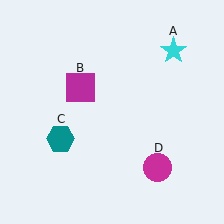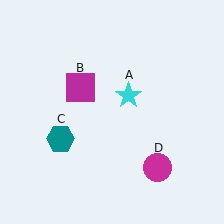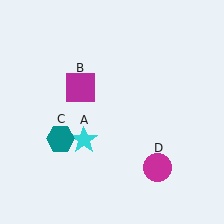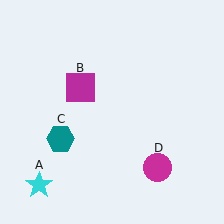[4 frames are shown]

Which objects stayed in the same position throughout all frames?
Magenta square (object B) and teal hexagon (object C) and magenta circle (object D) remained stationary.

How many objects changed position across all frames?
1 object changed position: cyan star (object A).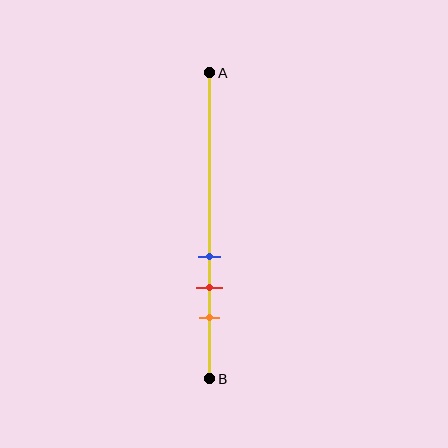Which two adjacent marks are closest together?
The blue and red marks are the closest adjacent pair.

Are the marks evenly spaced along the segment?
Yes, the marks are approximately evenly spaced.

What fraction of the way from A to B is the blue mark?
The blue mark is approximately 60% (0.6) of the way from A to B.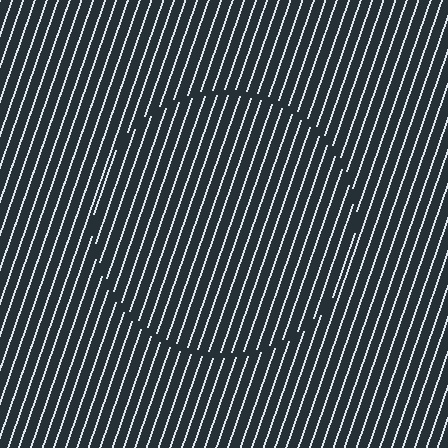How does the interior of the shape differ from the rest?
The interior of the shape contains the same grating, shifted by half a period — the contour is defined by the phase discontinuity where line-ends from the inner and outer gratings abut.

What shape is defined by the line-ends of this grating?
An illusory circle. The interior of the shape contains the same grating, shifted by half a period — the contour is defined by the phase discontinuity where line-ends from the inner and outer gratings abut.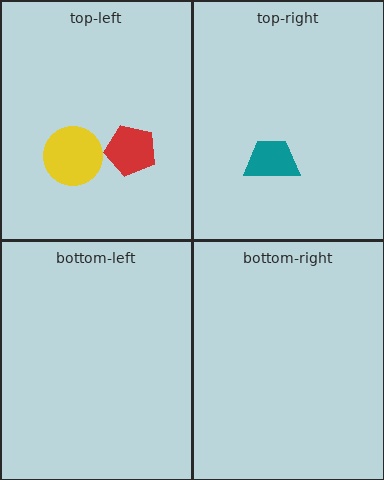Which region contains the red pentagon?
The top-left region.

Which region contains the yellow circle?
The top-left region.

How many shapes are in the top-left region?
2.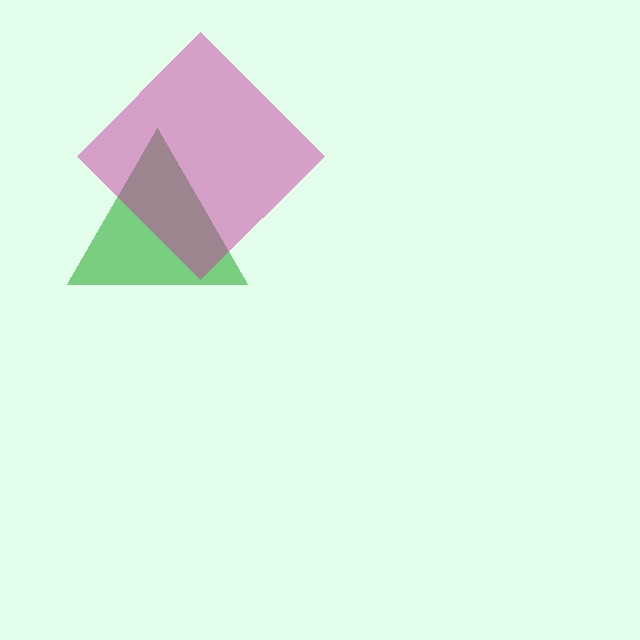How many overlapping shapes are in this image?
There are 2 overlapping shapes in the image.